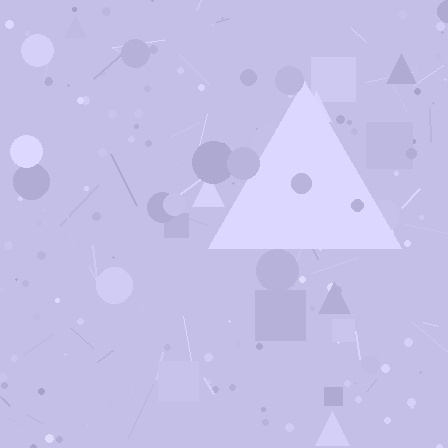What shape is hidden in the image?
A triangle is hidden in the image.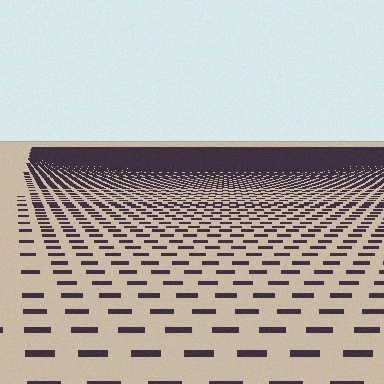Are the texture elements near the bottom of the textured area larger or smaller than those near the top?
Larger. Near the bottom, elements are closer to the viewer and appear at a bigger on-screen size.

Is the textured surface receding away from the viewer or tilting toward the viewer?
The surface is receding away from the viewer. Texture elements get smaller and denser toward the top.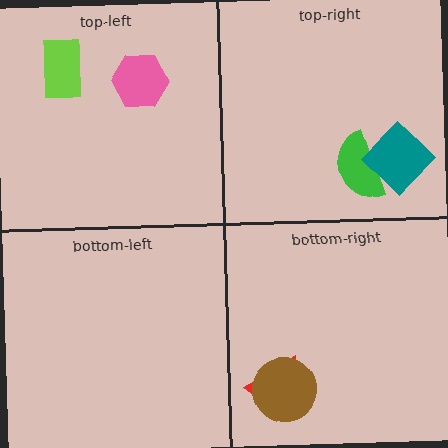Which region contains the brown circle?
The bottom-right region.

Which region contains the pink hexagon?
The top-left region.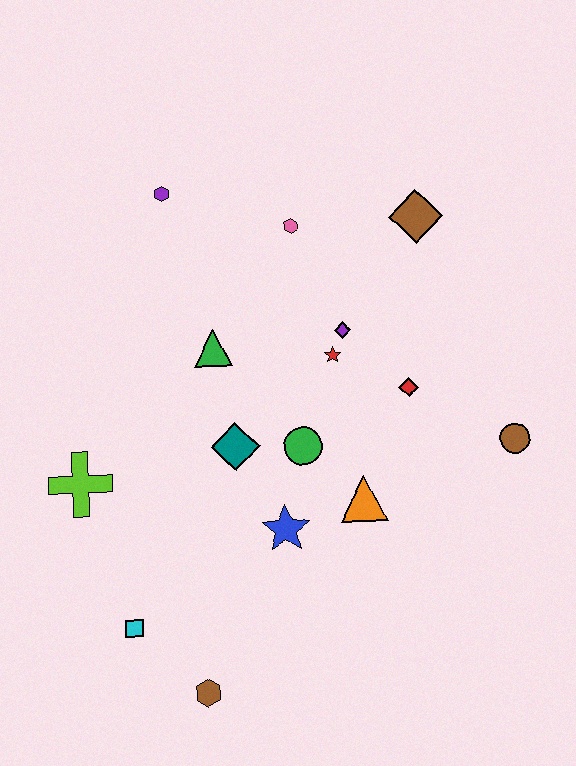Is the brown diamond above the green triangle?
Yes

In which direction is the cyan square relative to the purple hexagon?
The cyan square is below the purple hexagon.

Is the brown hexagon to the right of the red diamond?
No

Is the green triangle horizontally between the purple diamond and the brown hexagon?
Yes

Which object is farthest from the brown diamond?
The brown hexagon is farthest from the brown diamond.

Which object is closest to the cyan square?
The brown hexagon is closest to the cyan square.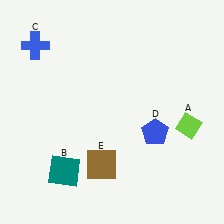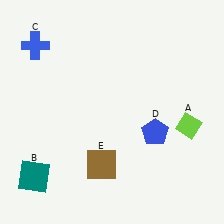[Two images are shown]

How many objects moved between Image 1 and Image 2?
1 object moved between the two images.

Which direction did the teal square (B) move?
The teal square (B) moved left.